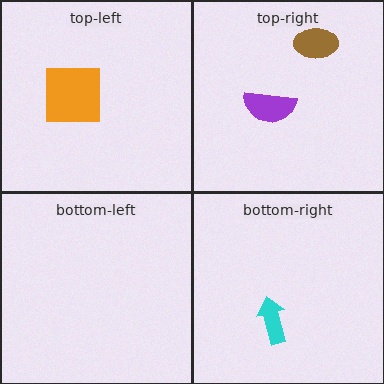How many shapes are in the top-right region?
2.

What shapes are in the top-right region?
The purple semicircle, the brown ellipse.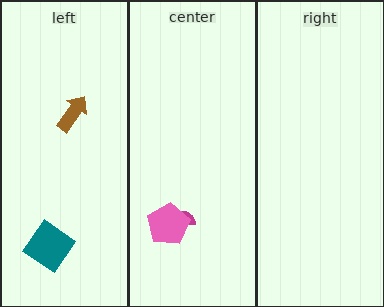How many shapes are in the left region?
2.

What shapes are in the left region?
The brown arrow, the teal diamond.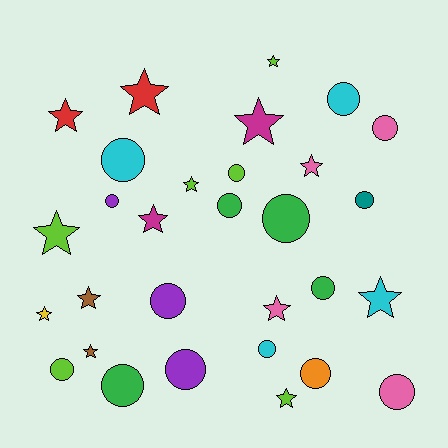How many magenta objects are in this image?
There are 2 magenta objects.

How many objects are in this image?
There are 30 objects.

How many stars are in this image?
There are 14 stars.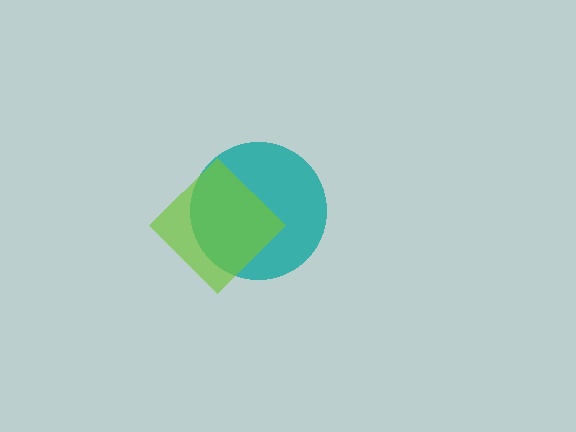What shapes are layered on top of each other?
The layered shapes are: a teal circle, a lime diamond.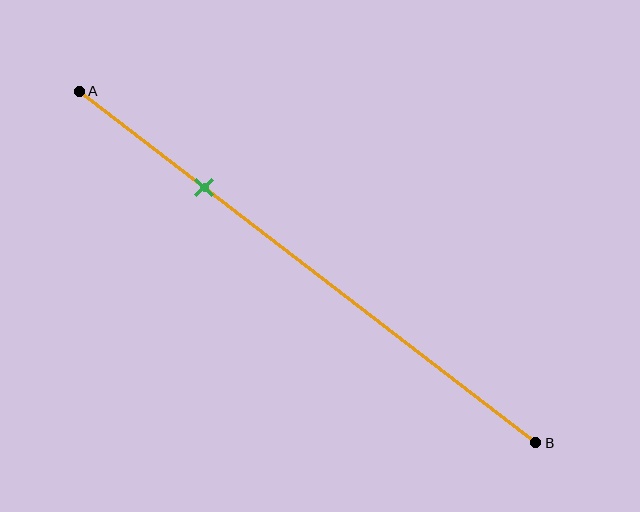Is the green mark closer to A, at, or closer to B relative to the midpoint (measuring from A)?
The green mark is closer to point A than the midpoint of segment AB.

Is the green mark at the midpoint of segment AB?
No, the mark is at about 25% from A, not at the 50% midpoint.